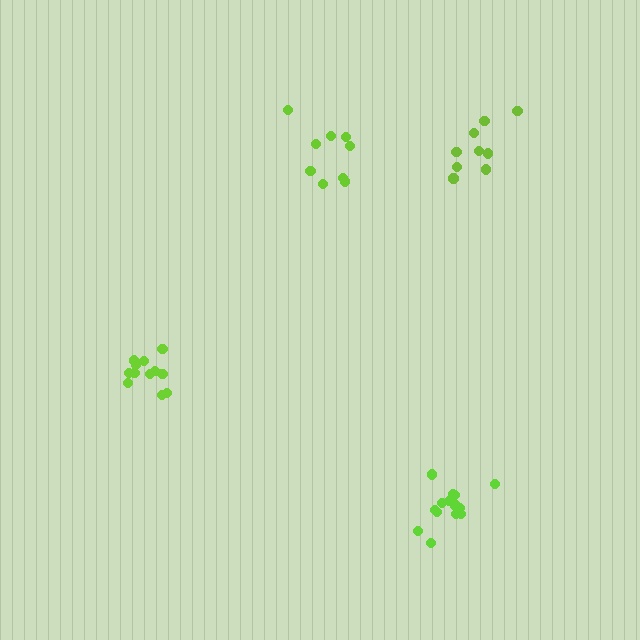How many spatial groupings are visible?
There are 4 spatial groupings.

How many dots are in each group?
Group 1: 9 dots, Group 2: 9 dots, Group 3: 12 dots, Group 4: 14 dots (44 total).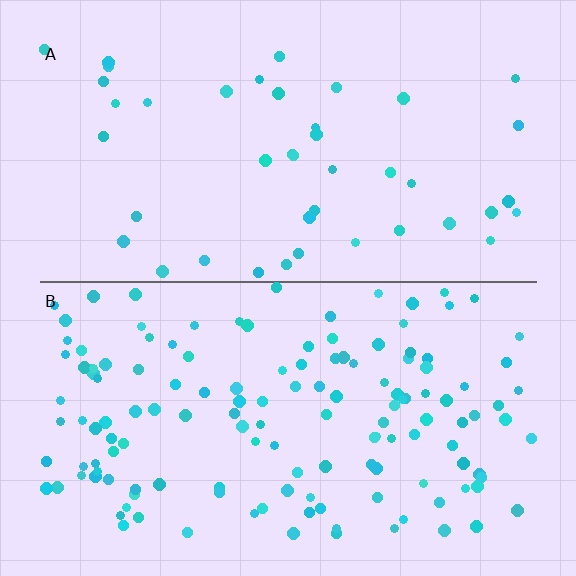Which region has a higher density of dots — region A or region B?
B (the bottom).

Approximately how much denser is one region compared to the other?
Approximately 3.3× — region B over region A.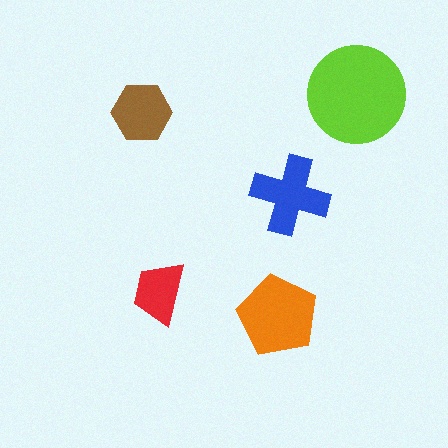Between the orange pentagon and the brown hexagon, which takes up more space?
The orange pentagon.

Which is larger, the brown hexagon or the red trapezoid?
The brown hexagon.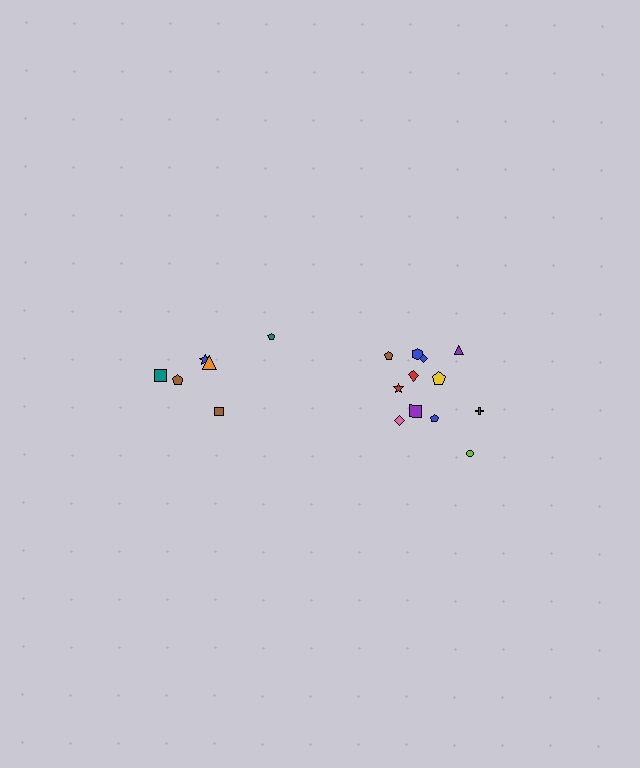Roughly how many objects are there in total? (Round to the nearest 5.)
Roughly 20 objects in total.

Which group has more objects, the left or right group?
The right group.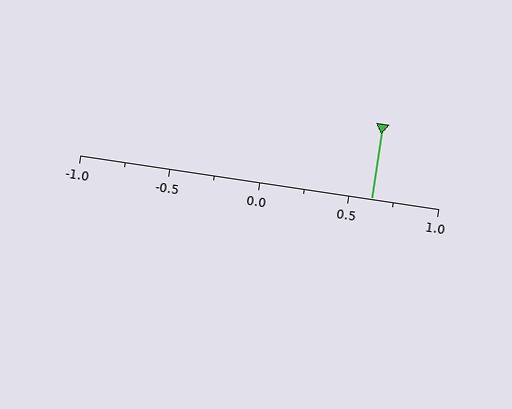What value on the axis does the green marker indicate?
The marker indicates approximately 0.62.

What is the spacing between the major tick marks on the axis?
The major ticks are spaced 0.5 apart.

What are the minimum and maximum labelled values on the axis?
The axis runs from -1.0 to 1.0.